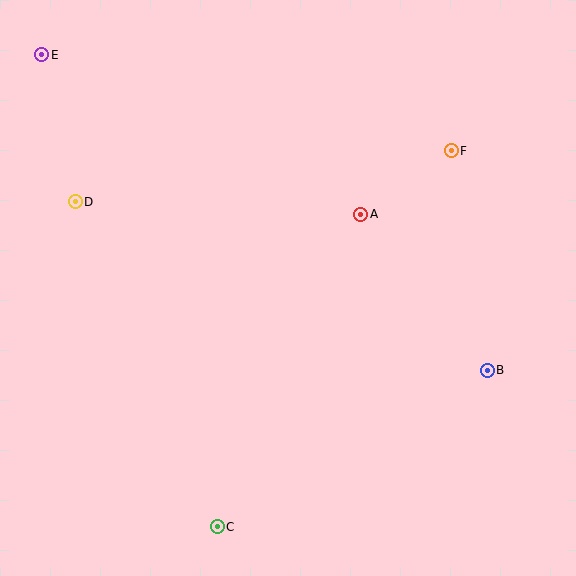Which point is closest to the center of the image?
Point A at (361, 214) is closest to the center.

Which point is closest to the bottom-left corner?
Point C is closest to the bottom-left corner.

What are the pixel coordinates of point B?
Point B is at (487, 370).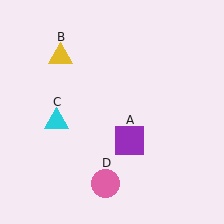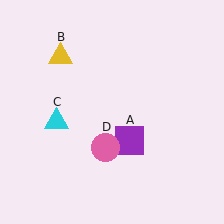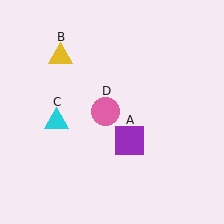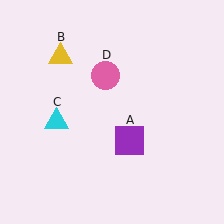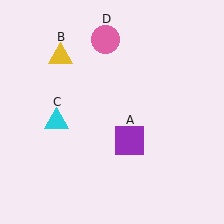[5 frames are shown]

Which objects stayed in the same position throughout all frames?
Purple square (object A) and yellow triangle (object B) and cyan triangle (object C) remained stationary.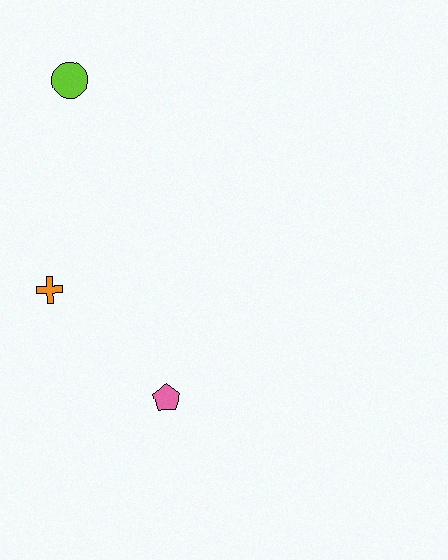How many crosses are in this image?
There is 1 cross.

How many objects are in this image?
There are 3 objects.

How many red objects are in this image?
There are no red objects.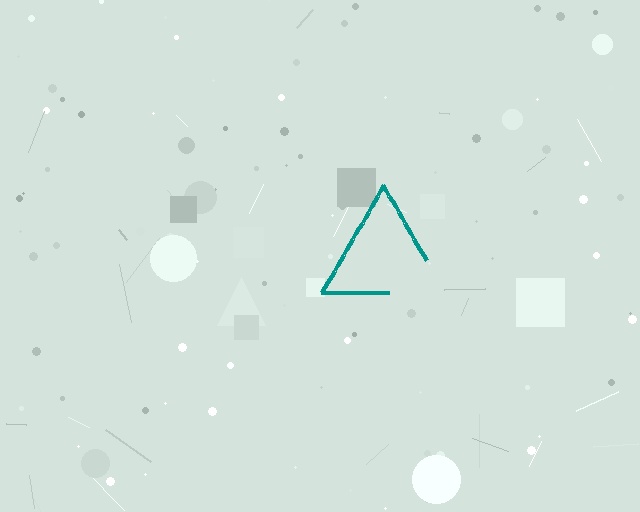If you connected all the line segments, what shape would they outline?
They would outline a triangle.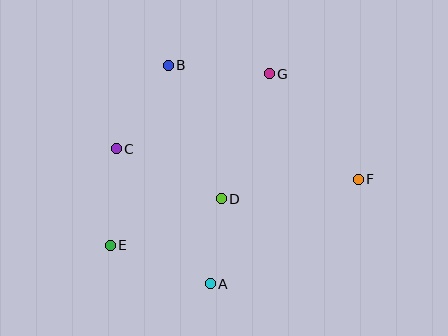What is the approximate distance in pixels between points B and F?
The distance between B and F is approximately 222 pixels.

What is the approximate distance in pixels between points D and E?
The distance between D and E is approximately 120 pixels.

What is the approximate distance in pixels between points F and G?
The distance between F and G is approximately 138 pixels.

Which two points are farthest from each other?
Points E and F are farthest from each other.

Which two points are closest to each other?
Points A and D are closest to each other.